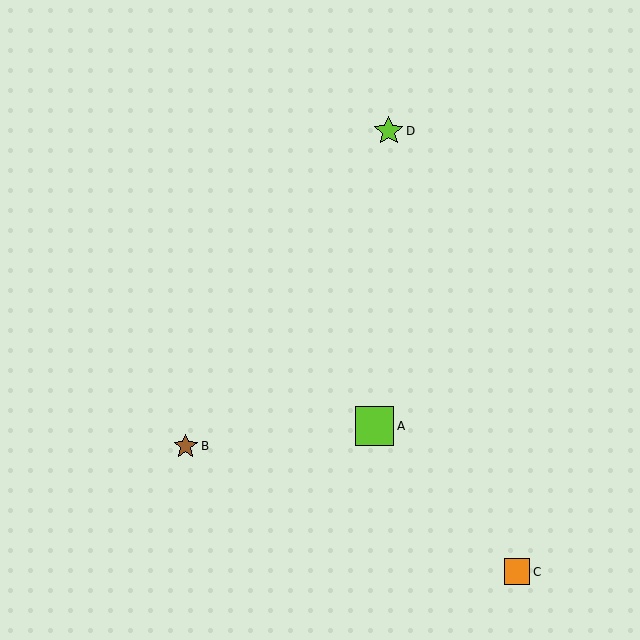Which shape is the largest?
The lime square (labeled A) is the largest.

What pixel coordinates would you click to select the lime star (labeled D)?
Click at (389, 131) to select the lime star D.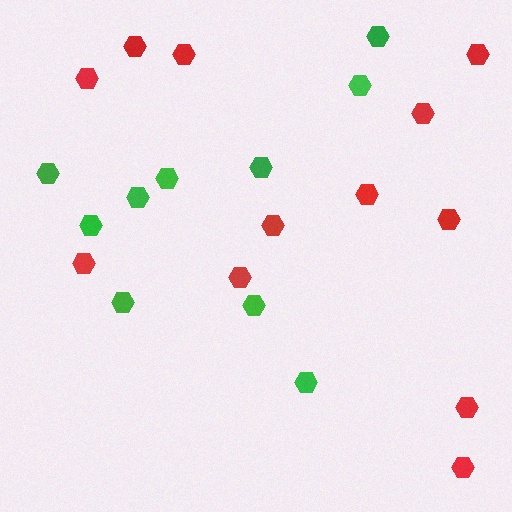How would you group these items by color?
There are 2 groups: one group of red hexagons (12) and one group of green hexagons (10).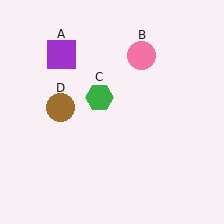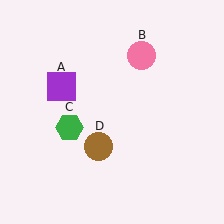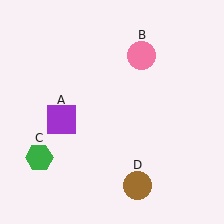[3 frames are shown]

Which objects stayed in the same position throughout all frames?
Pink circle (object B) remained stationary.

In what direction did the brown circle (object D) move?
The brown circle (object D) moved down and to the right.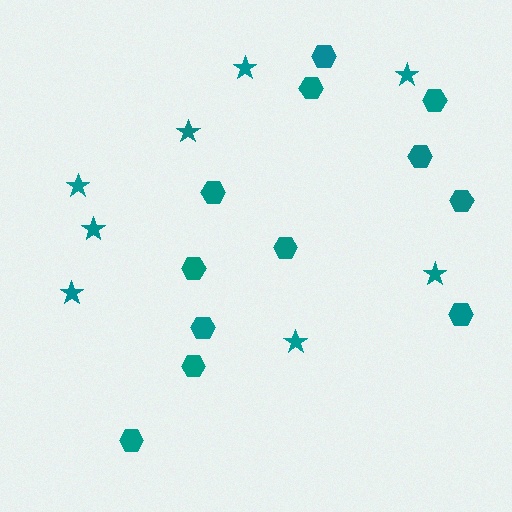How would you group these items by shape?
There are 2 groups: one group of stars (8) and one group of hexagons (12).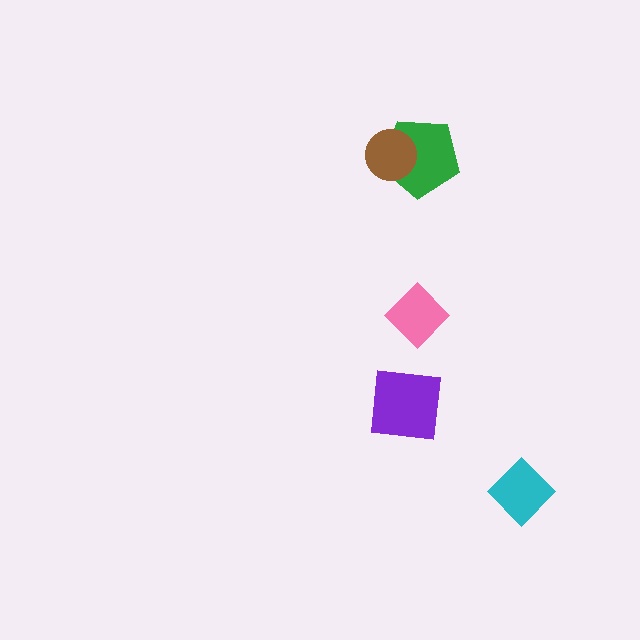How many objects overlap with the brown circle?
1 object overlaps with the brown circle.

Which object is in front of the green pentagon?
The brown circle is in front of the green pentagon.